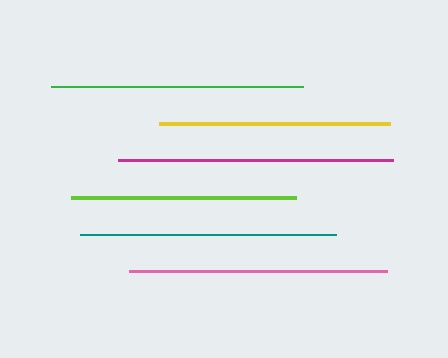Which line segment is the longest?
The magenta line is the longest at approximately 275 pixels.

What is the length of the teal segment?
The teal segment is approximately 257 pixels long.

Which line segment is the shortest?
The lime line is the shortest at approximately 225 pixels.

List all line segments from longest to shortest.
From longest to shortest: magenta, pink, teal, green, yellow, lime.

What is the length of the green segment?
The green segment is approximately 252 pixels long.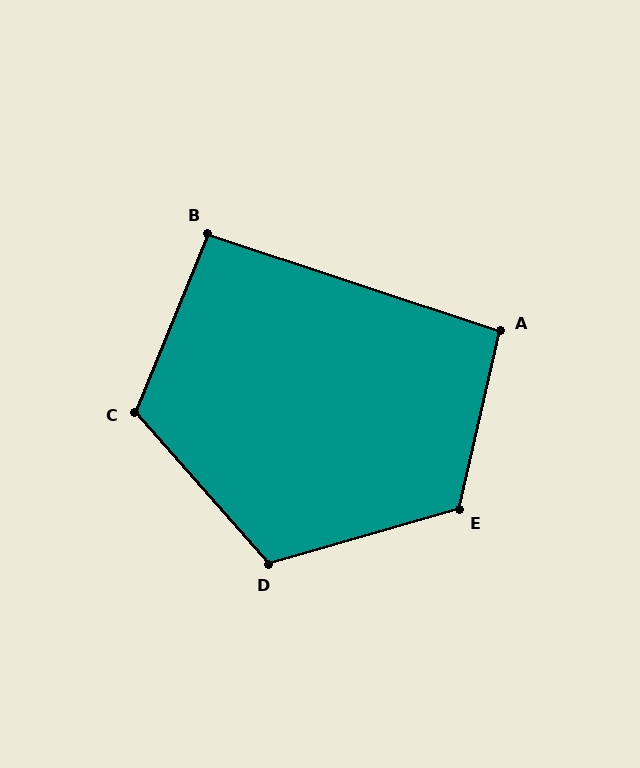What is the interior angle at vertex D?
Approximately 115 degrees (obtuse).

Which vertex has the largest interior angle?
E, at approximately 119 degrees.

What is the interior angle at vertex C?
Approximately 116 degrees (obtuse).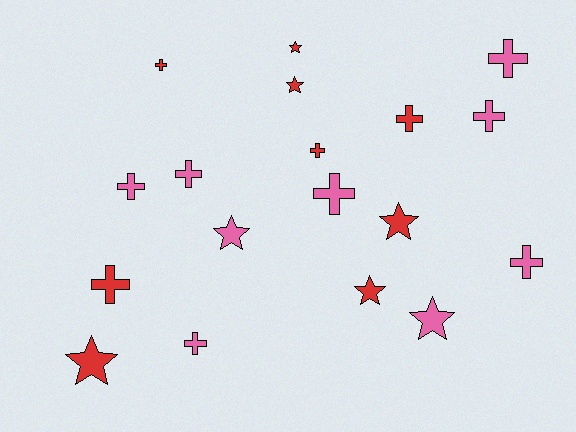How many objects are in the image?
There are 18 objects.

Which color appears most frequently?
Red, with 9 objects.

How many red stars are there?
There are 5 red stars.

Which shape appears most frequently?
Cross, with 11 objects.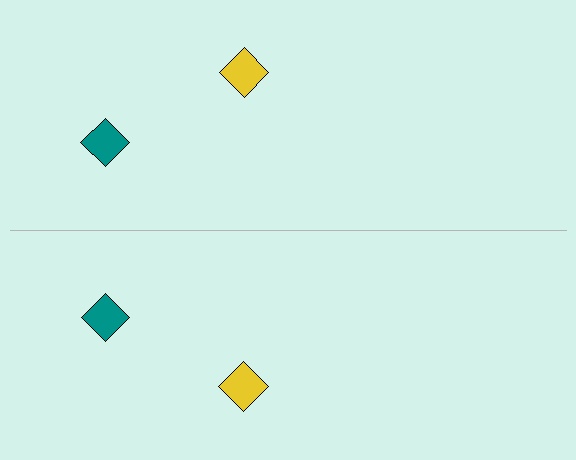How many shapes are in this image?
There are 4 shapes in this image.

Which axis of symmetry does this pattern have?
The pattern has a horizontal axis of symmetry running through the center of the image.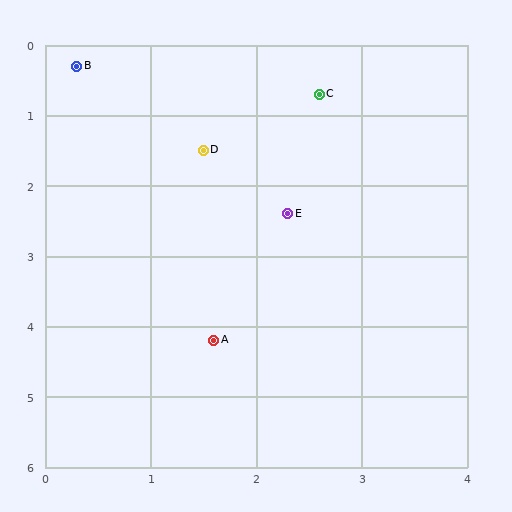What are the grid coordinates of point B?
Point B is at approximately (0.3, 0.3).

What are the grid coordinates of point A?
Point A is at approximately (1.6, 4.2).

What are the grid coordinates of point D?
Point D is at approximately (1.5, 1.5).